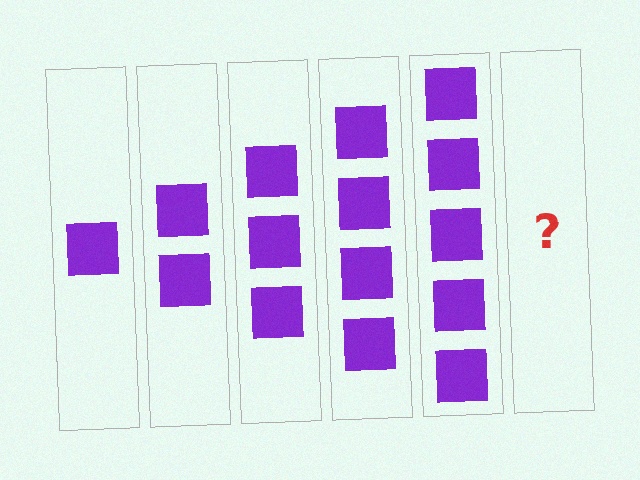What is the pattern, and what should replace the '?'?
The pattern is that each step adds one more square. The '?' should be 6 squares.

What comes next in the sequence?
The next element should be 6 squares.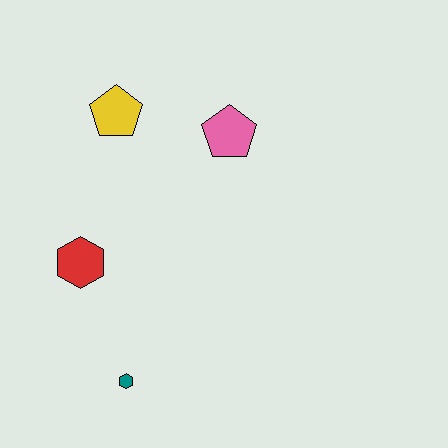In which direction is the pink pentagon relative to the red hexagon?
The pink pentagon is to the right of the red hexagon.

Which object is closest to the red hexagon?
The teal hexagon is closest to the red hexagon.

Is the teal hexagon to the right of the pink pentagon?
No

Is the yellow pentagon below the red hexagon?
No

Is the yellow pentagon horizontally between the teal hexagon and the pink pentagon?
No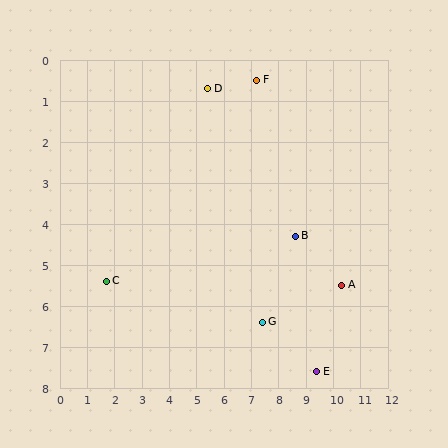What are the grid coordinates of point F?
Point F is at approximately (7.2, 0.5).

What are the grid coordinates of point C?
Point C is at approximately (1.7, 5.4).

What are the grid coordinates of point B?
Point B is at approximately (8.6, 4.3).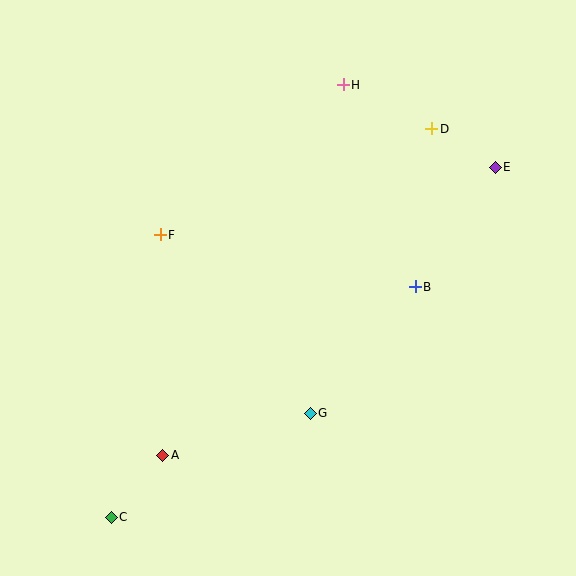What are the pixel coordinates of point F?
Point F is at (160, 235).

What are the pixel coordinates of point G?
Point G is at (310, 413).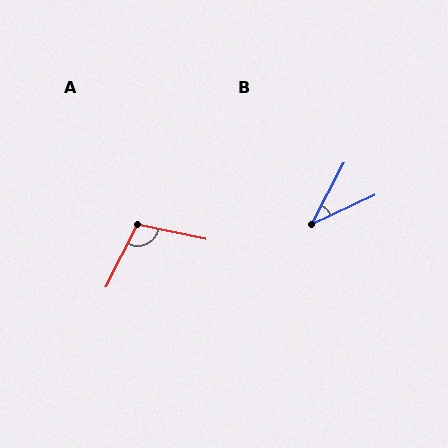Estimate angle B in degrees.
Approximately 37 degrees.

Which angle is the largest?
A, at approximately 105 degrees.